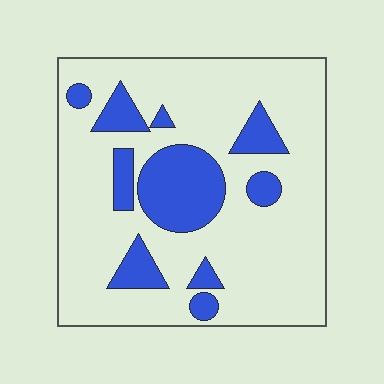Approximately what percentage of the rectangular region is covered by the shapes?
Approximately 20%.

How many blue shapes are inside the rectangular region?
10.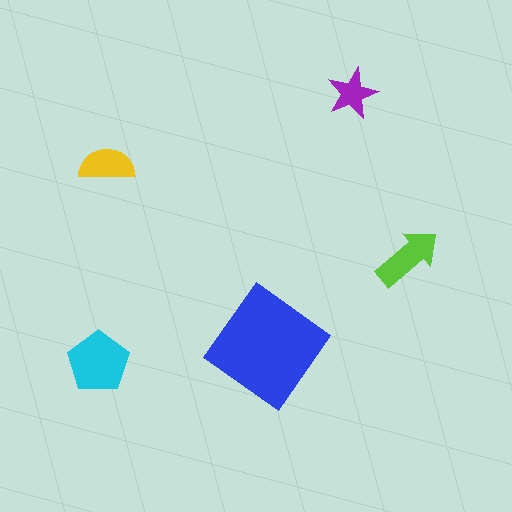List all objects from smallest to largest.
The purple star, the yellow semicircle, the lime arrow, the cyan pentagon, the blue diamond.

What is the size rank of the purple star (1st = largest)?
5th.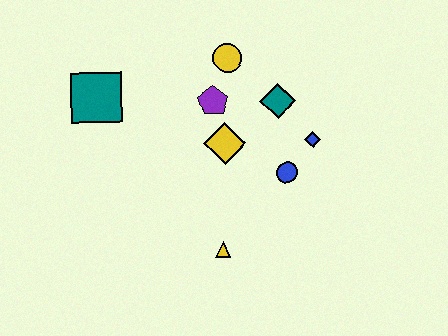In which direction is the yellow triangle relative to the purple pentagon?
The yellow triangle is below the purple pentagon.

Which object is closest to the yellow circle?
The purple pentagon is closest to the yellow circle.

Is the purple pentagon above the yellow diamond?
Yes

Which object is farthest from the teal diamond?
The teal square is farthest from the teal diamond.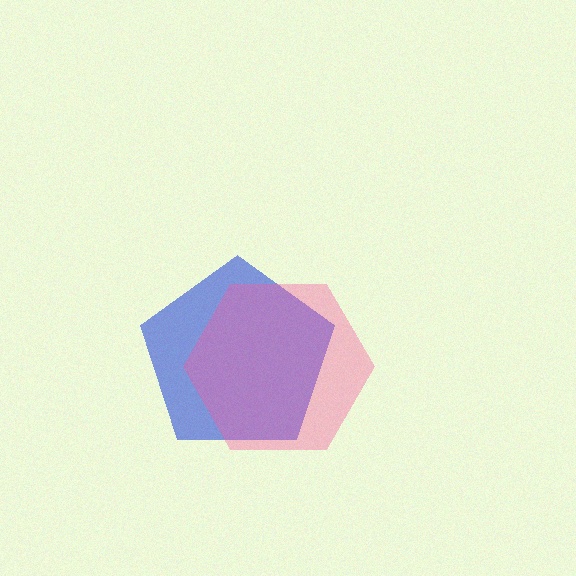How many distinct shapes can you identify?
There are 2 distinct shapes: a blue pentagon, a pink hexagon.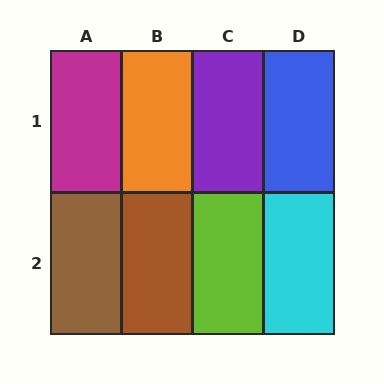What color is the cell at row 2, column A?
Brown.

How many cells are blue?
1 cell is blue.